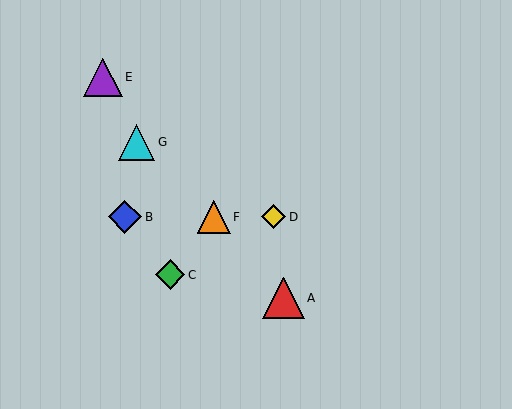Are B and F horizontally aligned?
Yes, both are at y≈217.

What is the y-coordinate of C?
Object C is at y≈275.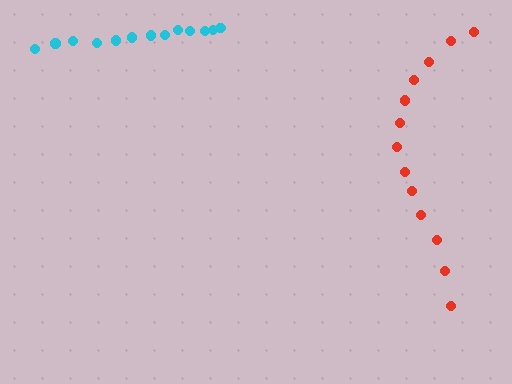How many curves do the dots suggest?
There are 2 distinct paths.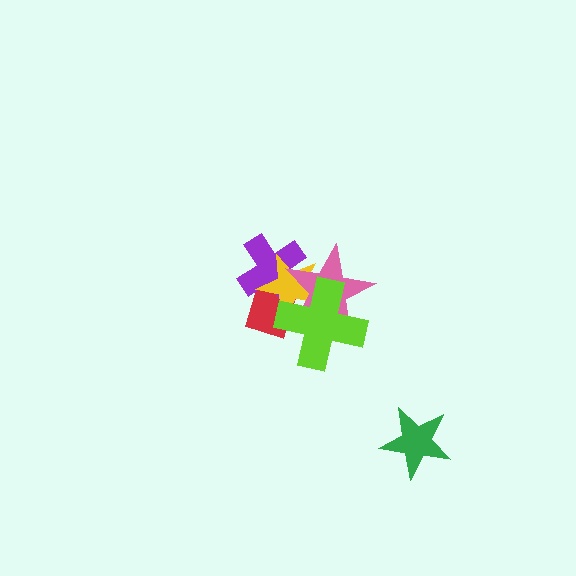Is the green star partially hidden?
No, no other shape covers it.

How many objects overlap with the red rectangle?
4 objects overlap with the red rectangle.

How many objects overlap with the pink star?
4 objects overlap with the pink star.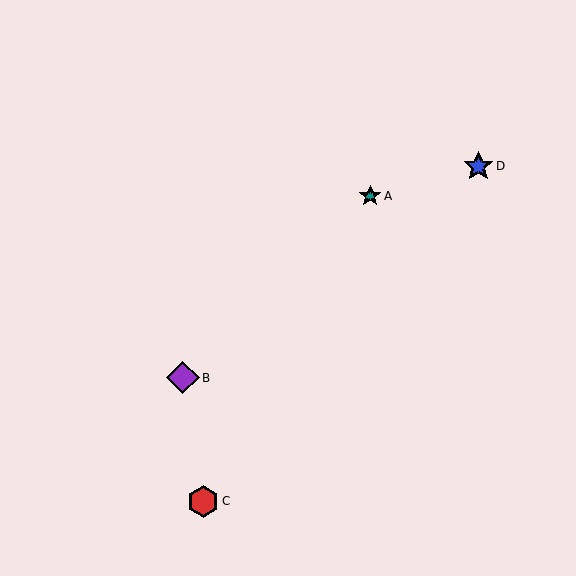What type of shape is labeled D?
Shape D is a blue star.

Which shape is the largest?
The purple diamond (labeled B) is the largest.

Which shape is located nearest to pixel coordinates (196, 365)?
The purple diamond (labeled B) at (183, 378) is nearest to that location.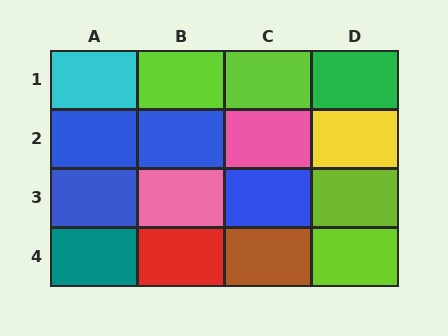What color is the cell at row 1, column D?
Green.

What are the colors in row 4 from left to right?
Teal, red, brown, lime.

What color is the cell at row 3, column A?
Blue.